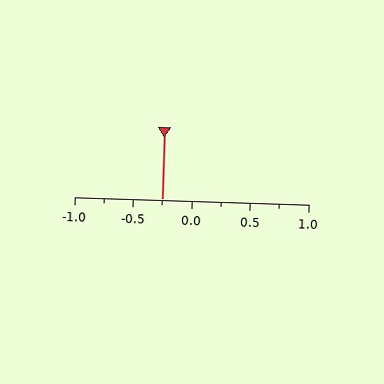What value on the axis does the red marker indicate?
The marker indicates approximately -0.25.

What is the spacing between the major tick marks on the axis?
The major ticks are spaced 0.5 apart.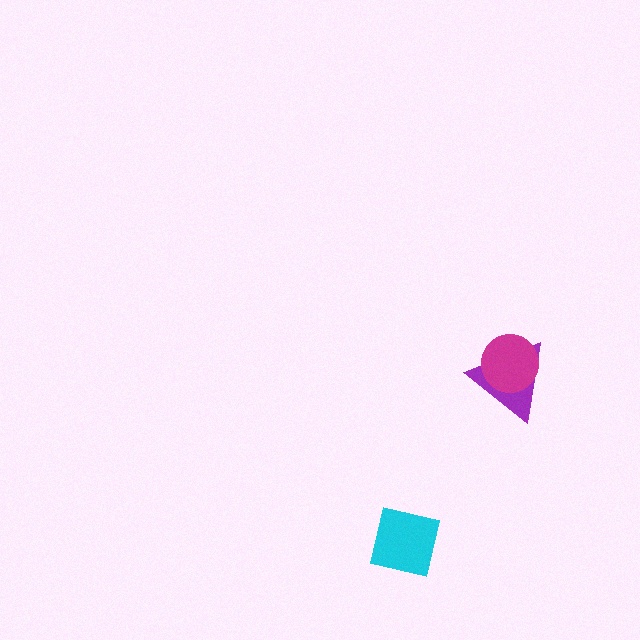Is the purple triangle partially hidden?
Yes, it is partially covered by another shape.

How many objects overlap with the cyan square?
0 objects overlap with the cyan square.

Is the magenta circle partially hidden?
No, no other shape covers it.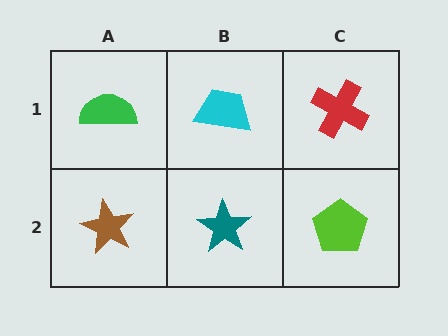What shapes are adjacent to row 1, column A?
A brown star (row 2, column A), a cyan trapezoid (row 1, column B).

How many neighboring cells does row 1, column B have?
3.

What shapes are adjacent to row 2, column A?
A green semicircle (row 1, column A), a teal star (row 2, column B).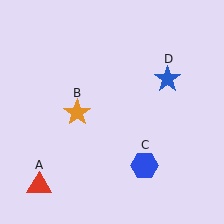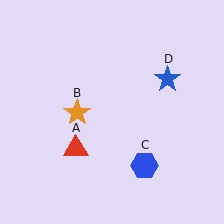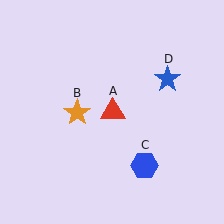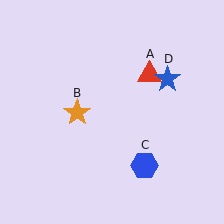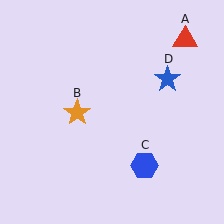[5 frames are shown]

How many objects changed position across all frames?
1 object changed position: red triangle (object A).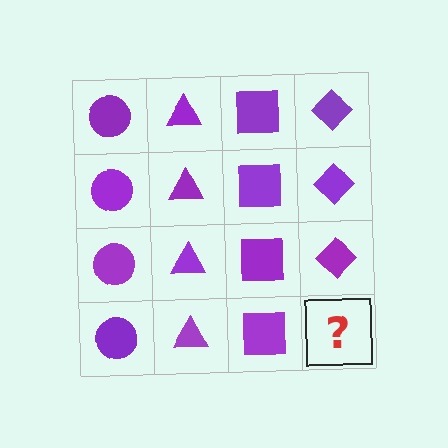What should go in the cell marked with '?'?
The missing cell should contain a purple diamond.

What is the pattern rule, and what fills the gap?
The rule is that each column has a consistent shape. The gap should be filled with a purple diamond.